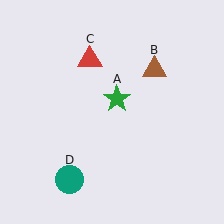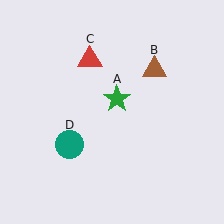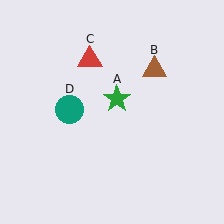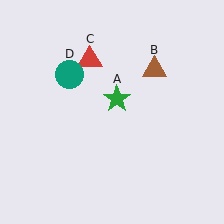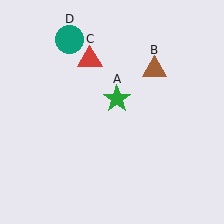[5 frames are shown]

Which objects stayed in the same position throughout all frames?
Green star (object A) and brown triangle (object B) and red triangle (object C) remained stationary.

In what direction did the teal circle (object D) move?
The teal circle (object D) moved up.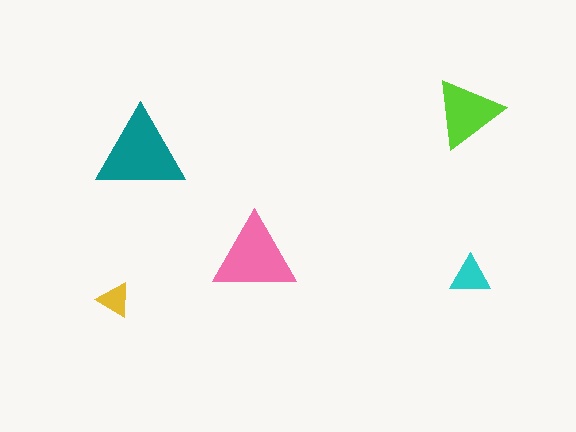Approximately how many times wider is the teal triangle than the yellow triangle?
About 2.5 times wider.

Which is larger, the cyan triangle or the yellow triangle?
The cyan one.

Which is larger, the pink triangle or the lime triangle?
The pink one.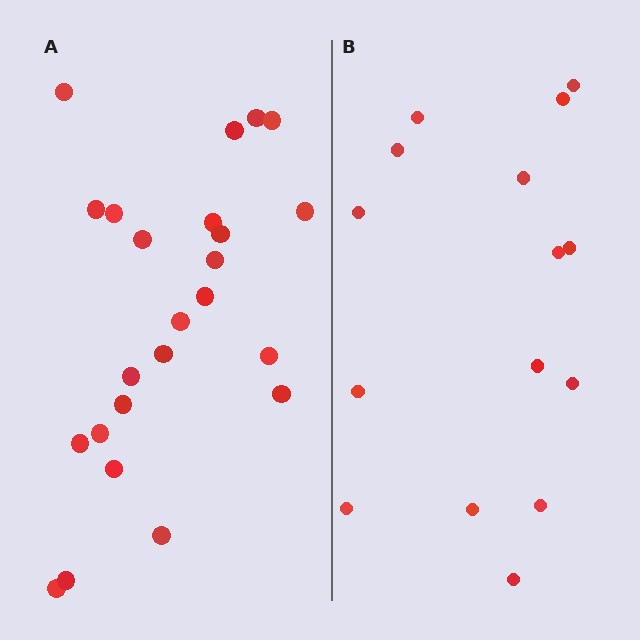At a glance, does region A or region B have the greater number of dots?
Region A (the left region) has more dots.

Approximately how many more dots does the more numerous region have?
Region A has roughly 8 or so more dots than region B.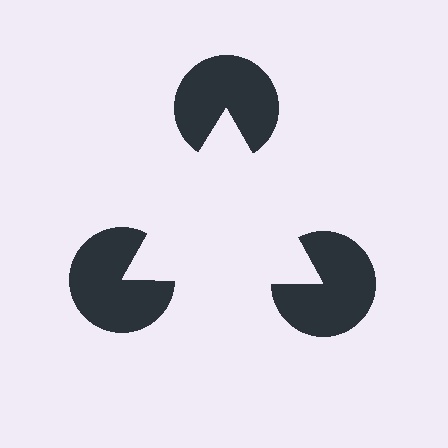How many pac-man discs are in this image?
There are 3 — one at each vertex of the illusory triangle.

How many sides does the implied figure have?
3 sides.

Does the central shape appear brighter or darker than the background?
It typically appears slightly brighter than the background, even though no actual brightness change is drawn.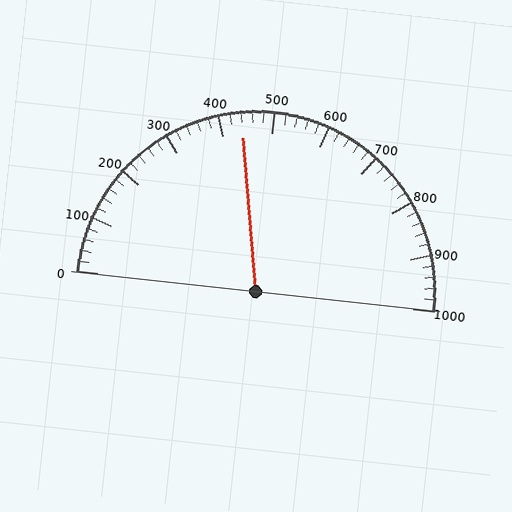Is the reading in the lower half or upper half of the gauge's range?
The reading is in the lower half of the range (0 to 1000).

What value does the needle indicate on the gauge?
The needle indicates approximately 440.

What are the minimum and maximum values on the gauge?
The gauge ranges from 0 to 1000.